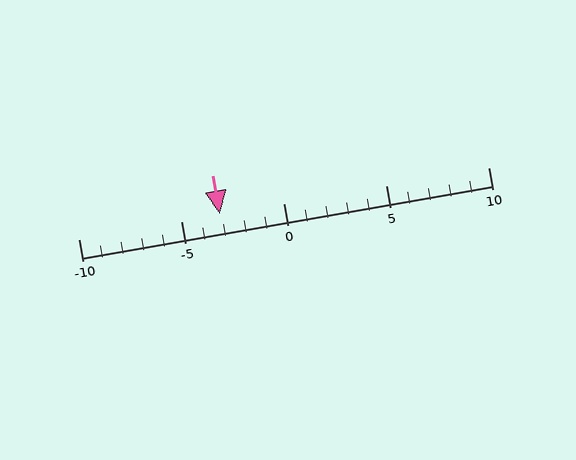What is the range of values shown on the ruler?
The ruler shows values from -10 to 10.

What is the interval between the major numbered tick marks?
The major tick marks are spaced 5 units apart.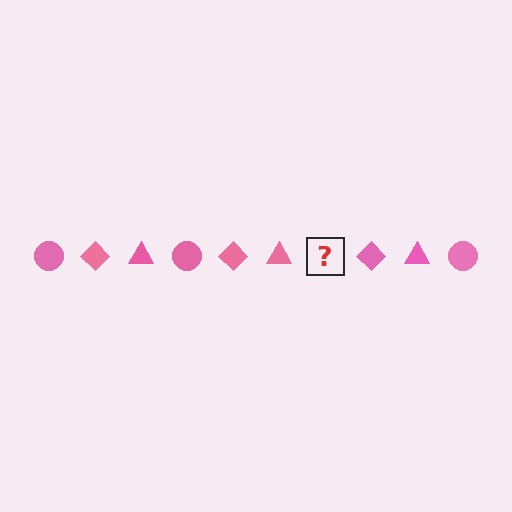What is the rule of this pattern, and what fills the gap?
The rule is that the pattern cycles through circle, diamond, triangle shapes in pink. The gap should be filled with a pink circle.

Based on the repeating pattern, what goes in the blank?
The blank should be a pink circle.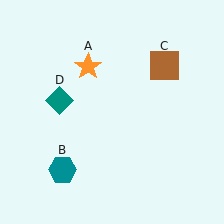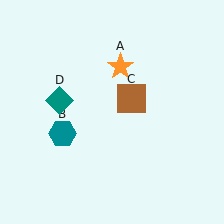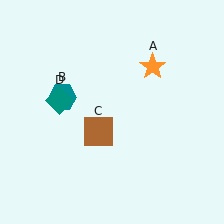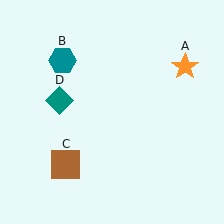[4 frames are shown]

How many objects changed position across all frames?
3 objects changed position: orange star (object A), teal hexagon (object B), brown square (object C).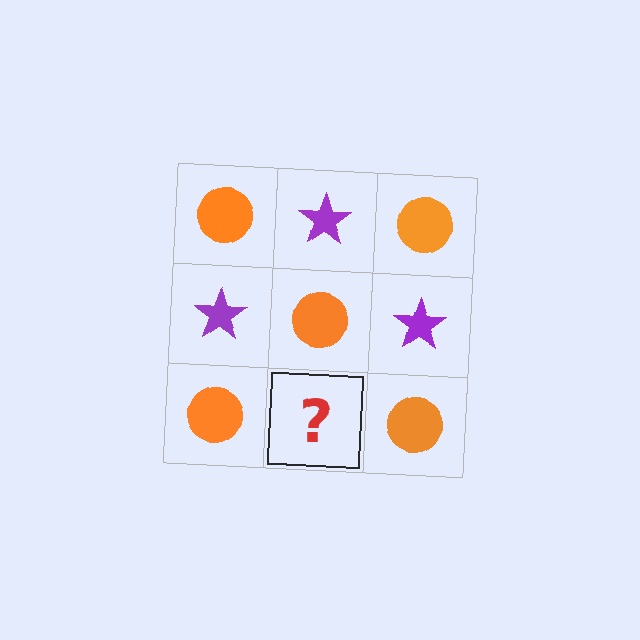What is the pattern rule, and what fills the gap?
The rule is that it alternates orange circle and purple star in a checkerboard pattern. The gap should be filled with a purple star.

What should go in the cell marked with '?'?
The missing cell should contain a purple star.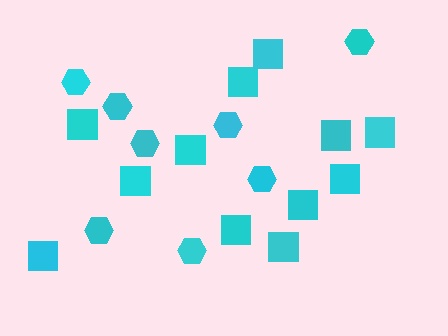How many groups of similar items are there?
There are 2 groups: one group of squares (12) and one group of hexagons (8).